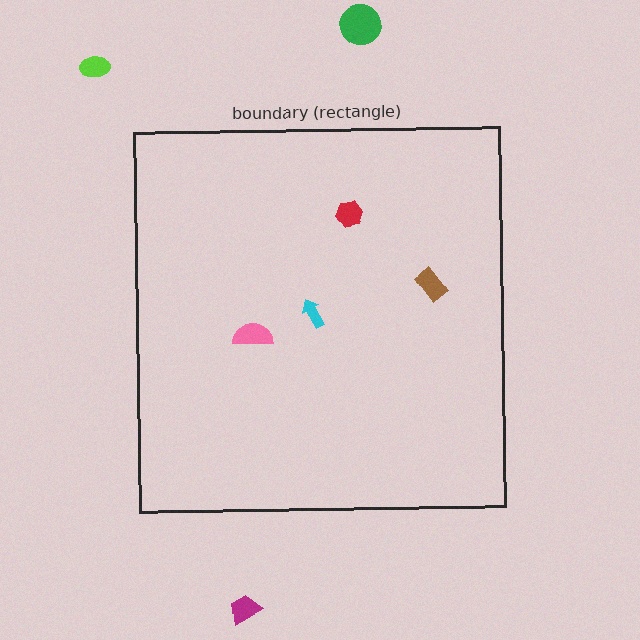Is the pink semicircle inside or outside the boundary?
Inside.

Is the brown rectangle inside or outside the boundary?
Inside.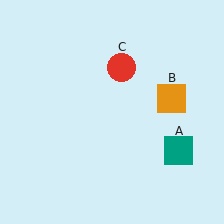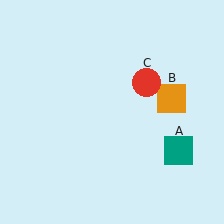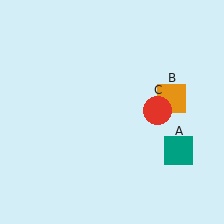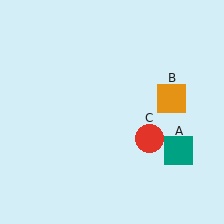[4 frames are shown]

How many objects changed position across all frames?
1 object changed position: red circle (object C).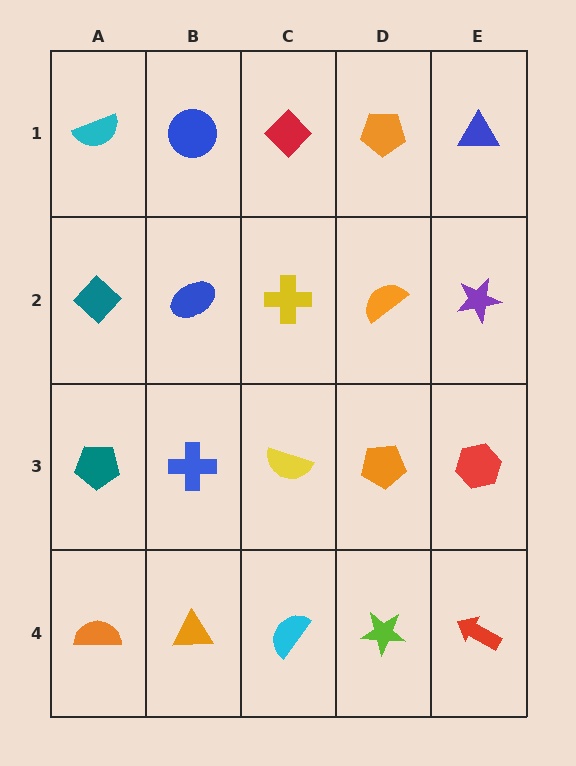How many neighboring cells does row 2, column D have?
4.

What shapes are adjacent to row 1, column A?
A teal diamond (row 2, column A), a blue circle (row 1, column B).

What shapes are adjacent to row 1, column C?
A yellow cross (row 2, column C), a blue circle (row 1, column B), an orange pentagon (row 1, column D).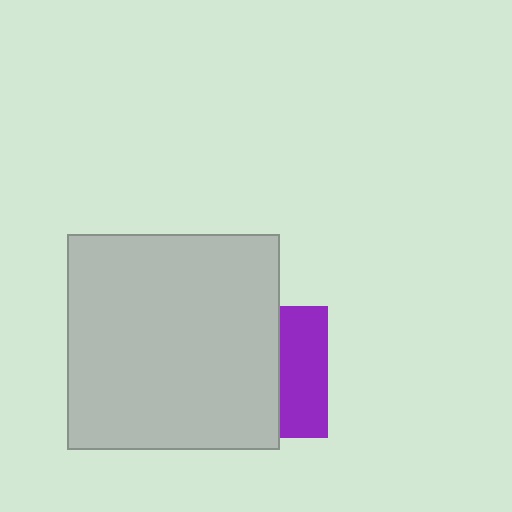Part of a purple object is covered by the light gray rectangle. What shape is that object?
It is a square.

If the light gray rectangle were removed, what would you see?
You would see the complete purple square.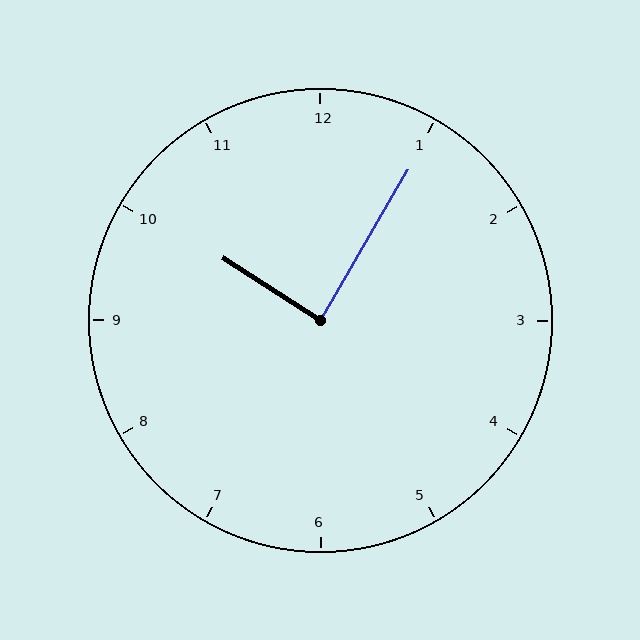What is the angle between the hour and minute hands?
Approximately 88 degrees.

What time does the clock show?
10:05.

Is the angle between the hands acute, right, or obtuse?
It is right.